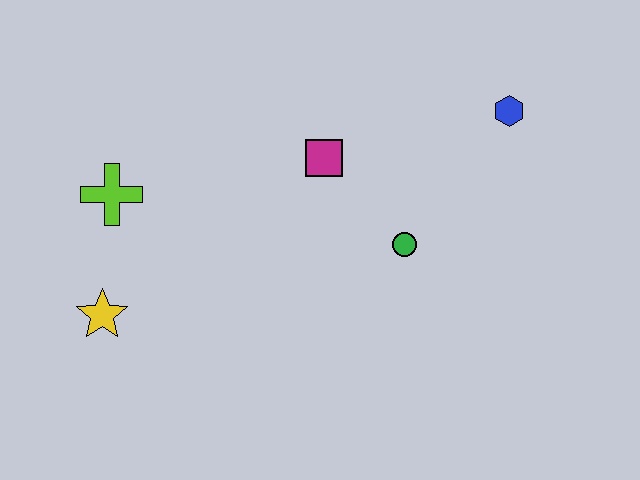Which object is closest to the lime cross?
The yellow star is closest to the lime cross.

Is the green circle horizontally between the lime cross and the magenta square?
No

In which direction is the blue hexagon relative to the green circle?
The blue hexagon is above the green circle.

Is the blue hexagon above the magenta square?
Yes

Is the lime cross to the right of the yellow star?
Yes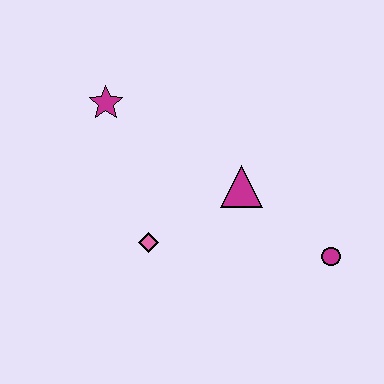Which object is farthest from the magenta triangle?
The magenta star is farthest from the magenta triangle.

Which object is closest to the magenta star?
The pink diamond is closest to the magenta star.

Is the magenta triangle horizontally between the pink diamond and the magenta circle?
Yes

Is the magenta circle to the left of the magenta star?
No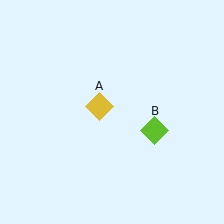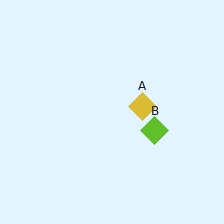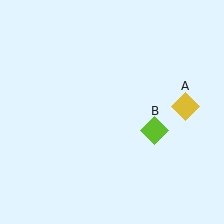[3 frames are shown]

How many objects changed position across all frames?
1 object changed position: yellow diamond (object A).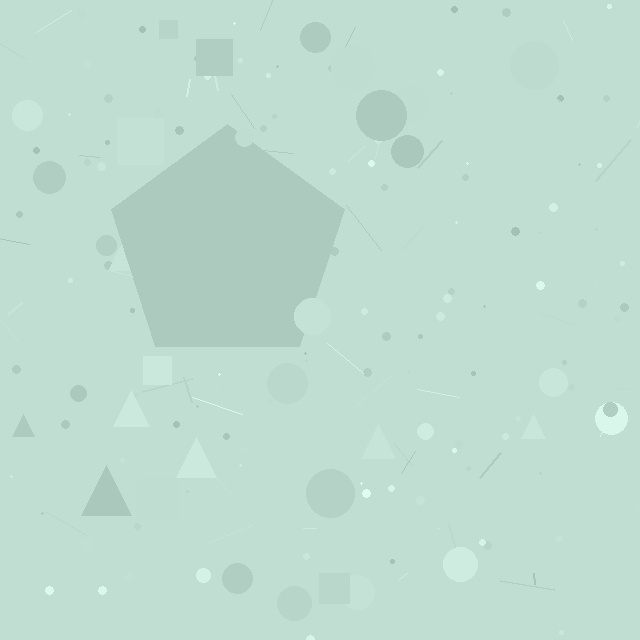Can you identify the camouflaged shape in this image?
The camouflaged shape is a pentagon.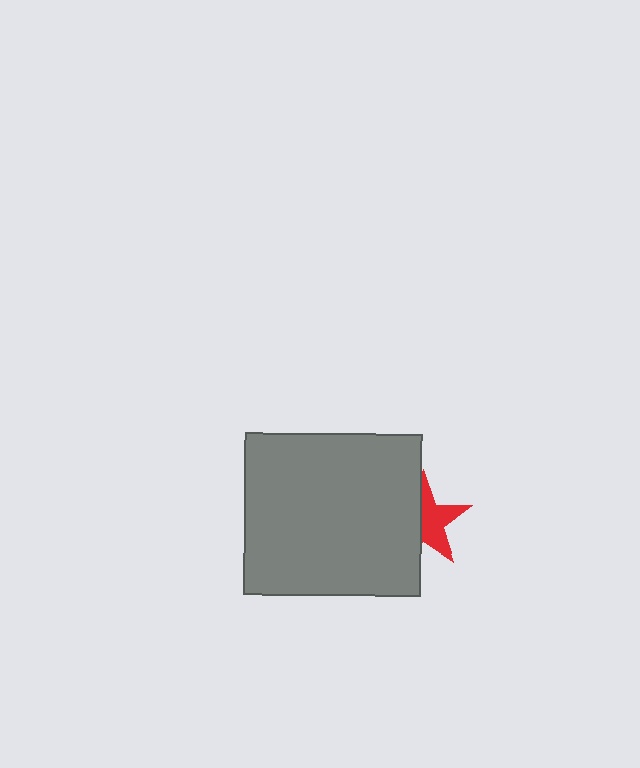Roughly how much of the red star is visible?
About half of it is visible (roughly 53%).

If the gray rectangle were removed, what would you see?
You would see the complete red star.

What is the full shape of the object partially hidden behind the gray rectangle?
The partially hidden object is a red star.